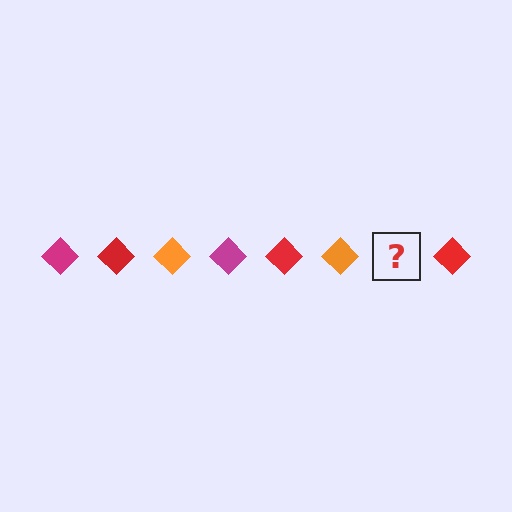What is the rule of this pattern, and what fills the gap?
The rule is that the pattern cycles through magenta, red, orange diamonds. The gap should be filled with a magenta diamond.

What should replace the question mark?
The question mark should be replaced with a magenta diamond.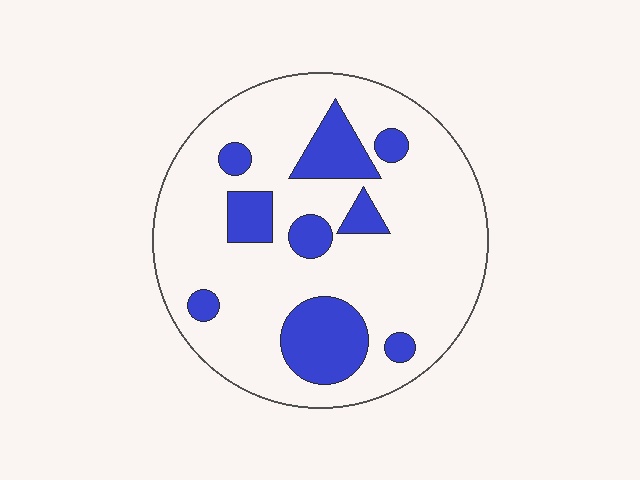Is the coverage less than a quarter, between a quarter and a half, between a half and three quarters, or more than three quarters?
Less than a quarter.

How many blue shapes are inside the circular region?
9.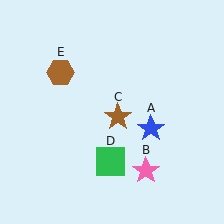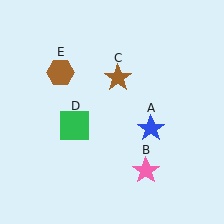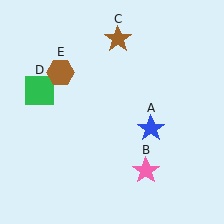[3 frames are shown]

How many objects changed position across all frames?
2 objects changed position: brown star (object C), green square (object D).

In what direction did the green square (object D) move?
The green square (object D) moved up and to the left.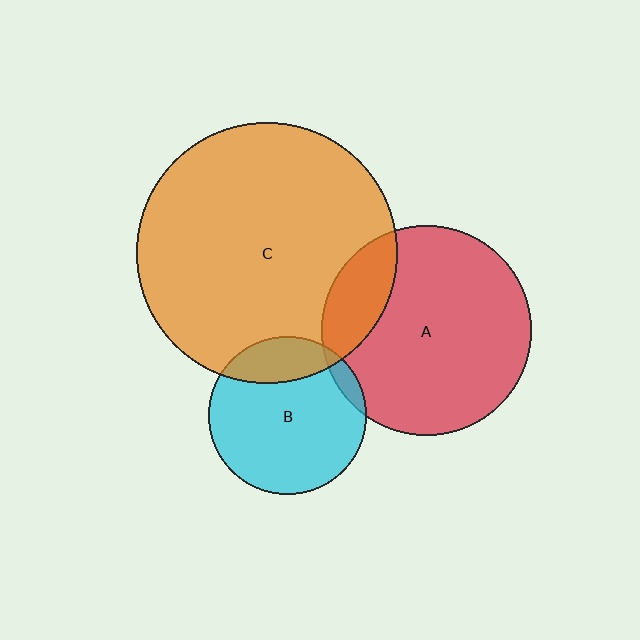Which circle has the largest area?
Circle C (orange).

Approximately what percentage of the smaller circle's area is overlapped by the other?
Approximately 5%.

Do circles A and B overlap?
Yes.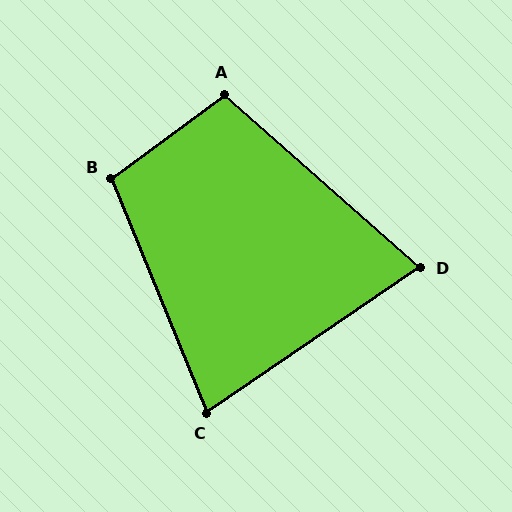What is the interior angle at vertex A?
Approximately 102 degrees (obtuse).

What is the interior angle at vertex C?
Approximately 78 degrees (acute).